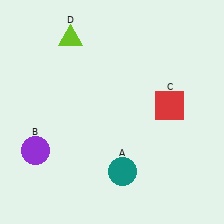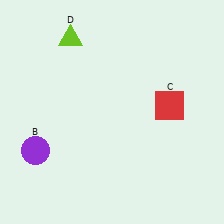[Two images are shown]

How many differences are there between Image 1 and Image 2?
There is 1 difference between the two images.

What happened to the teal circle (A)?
The teal circle (A) was removed in Image 2. It was in the bottom-right area of Image 1.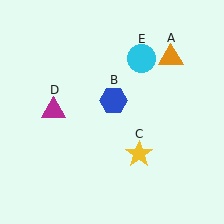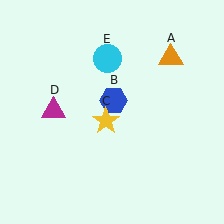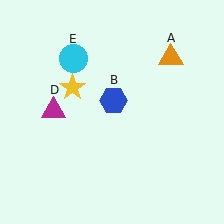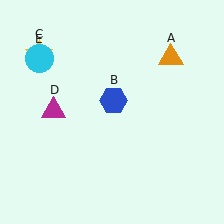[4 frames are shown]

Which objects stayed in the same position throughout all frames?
Orange triangle (object A) and blue hexagon (object B) and magenta triangle (object D) remained stationary.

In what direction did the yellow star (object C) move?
The yellow star (object C) moved up and to the left.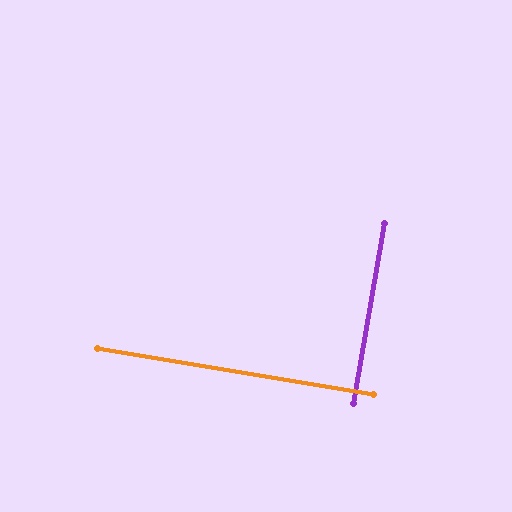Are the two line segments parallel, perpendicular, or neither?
Perpendicular — they meet at approximately 90°.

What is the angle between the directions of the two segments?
Approximately 90 degrees.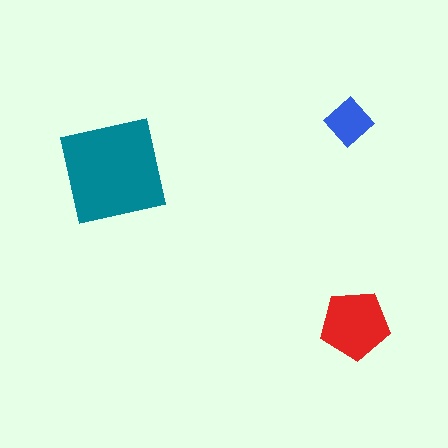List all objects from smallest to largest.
The blue diamond, the red pentagon, the teal square.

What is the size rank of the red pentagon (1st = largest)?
2nd.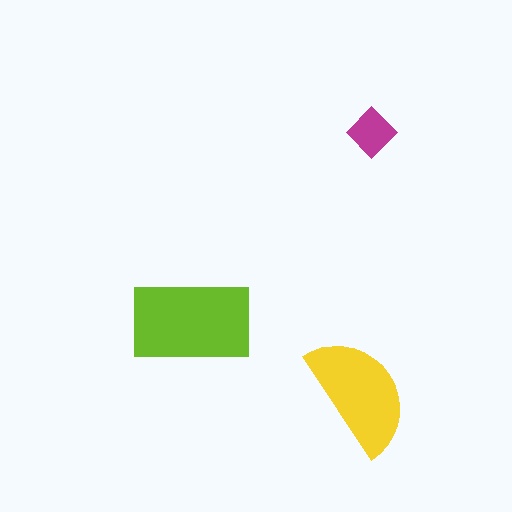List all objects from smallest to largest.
The magenta diamond, the yellow semicircle, the lime rectangle.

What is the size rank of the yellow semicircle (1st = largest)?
2nd.